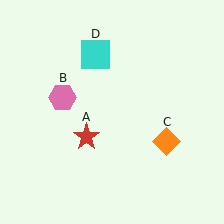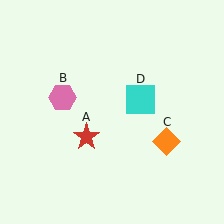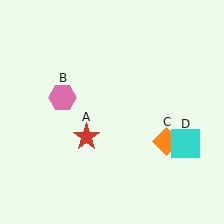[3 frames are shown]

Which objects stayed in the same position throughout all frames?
Red star (object A) and pink hexagon (object B) and orange diamond (object C) remained stationary.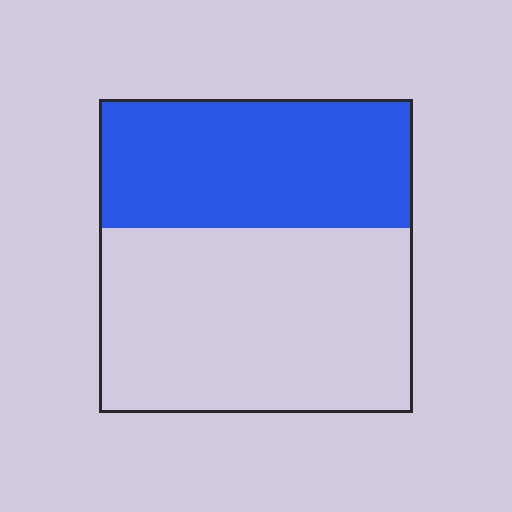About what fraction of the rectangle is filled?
About two fifths (2/5).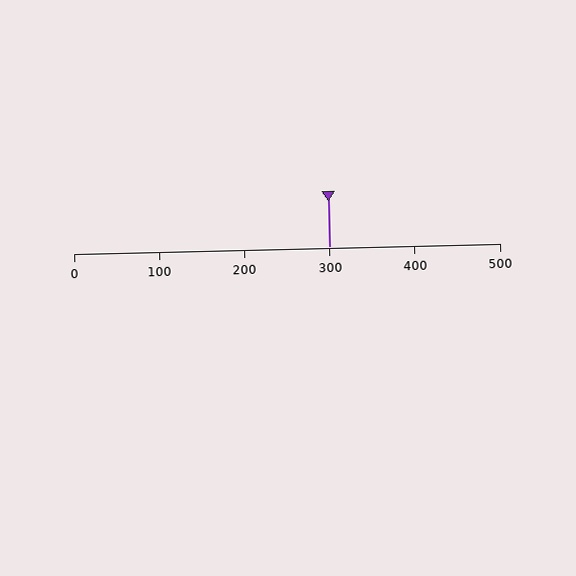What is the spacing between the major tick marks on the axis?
The major ticks are spaced 100 apart.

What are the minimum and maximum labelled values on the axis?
The axis runs from 0 to 500.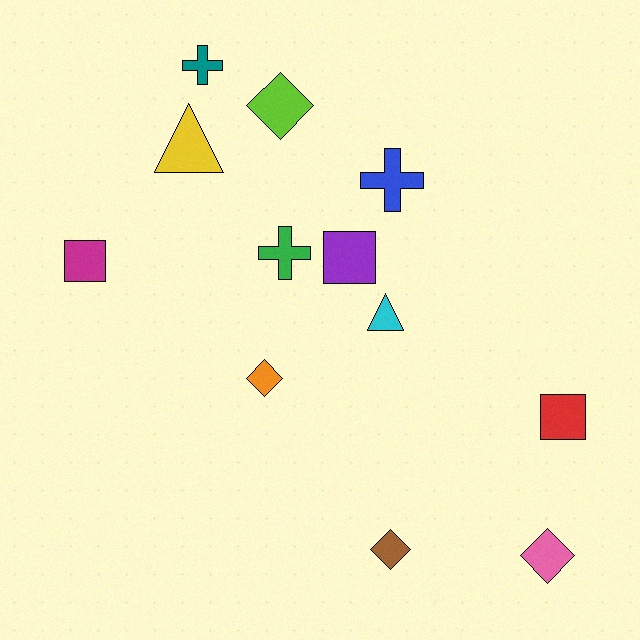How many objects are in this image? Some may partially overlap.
There are 12 objects.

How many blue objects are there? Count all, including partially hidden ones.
There is 1 blue object.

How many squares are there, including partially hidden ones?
There are 3 squares.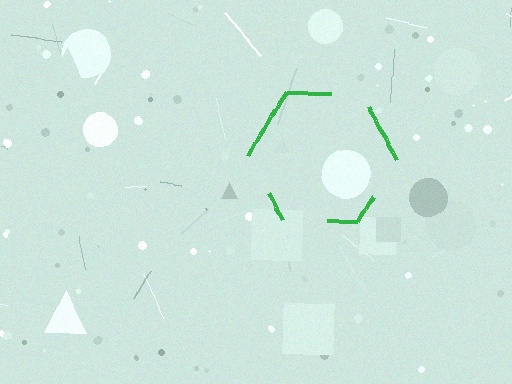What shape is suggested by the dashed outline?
The dashed outline suggests a hexagon.